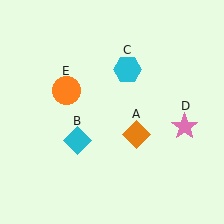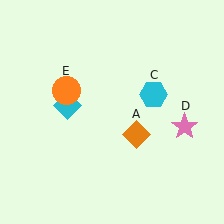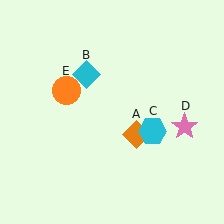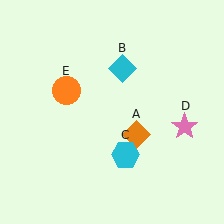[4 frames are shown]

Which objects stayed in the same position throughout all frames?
Orange diamond (object A) and pink star (object D) and orange circle (object E) remained stationary.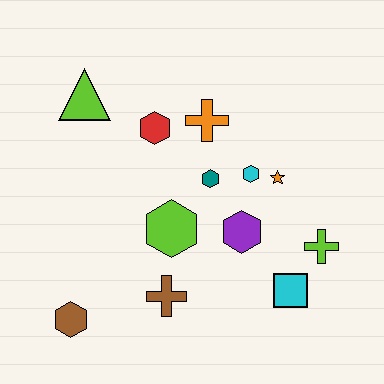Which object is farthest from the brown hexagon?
The lime cross is farthest from the brown hexagon.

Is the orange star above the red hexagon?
No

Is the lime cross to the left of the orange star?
No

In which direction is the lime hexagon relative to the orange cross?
The lime hexagon is below the orange cross.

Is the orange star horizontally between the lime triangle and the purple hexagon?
No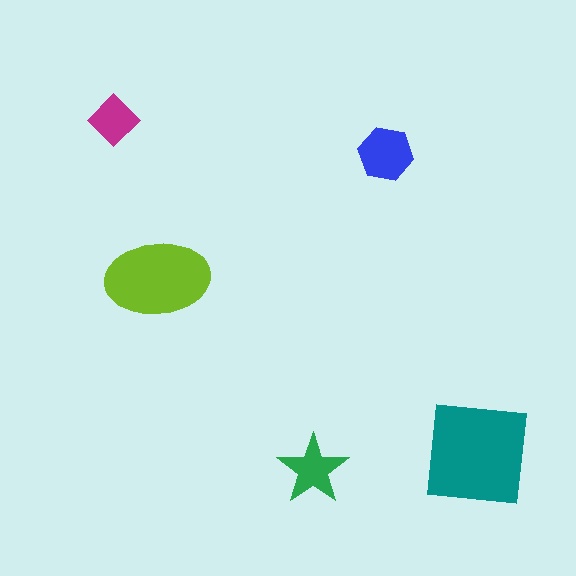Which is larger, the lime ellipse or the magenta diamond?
The lime ellipse.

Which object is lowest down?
The green star is bottommost.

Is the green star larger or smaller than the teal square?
Smaller.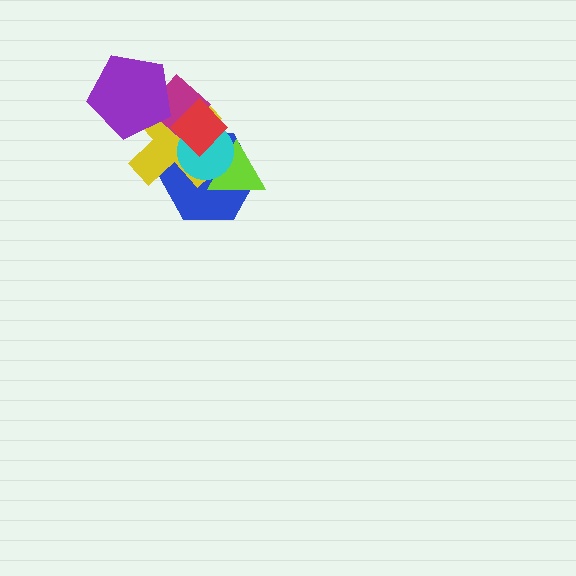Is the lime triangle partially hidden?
Yes, it is partially covered by another shape.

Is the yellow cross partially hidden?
Yes, it is partially covered by another shape.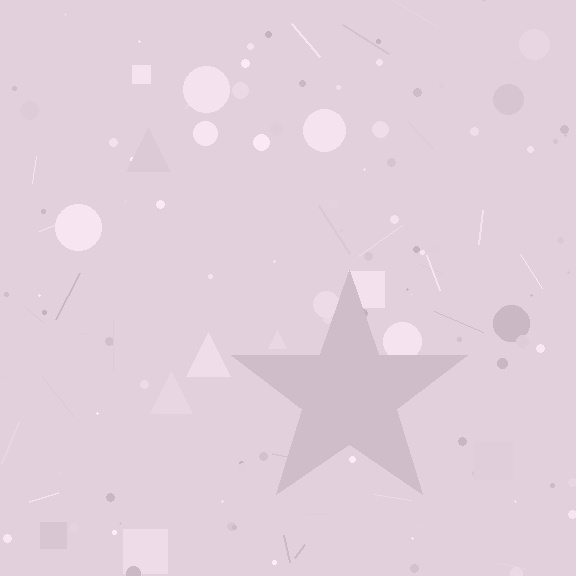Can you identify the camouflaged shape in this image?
The camouflaged shape is a star.